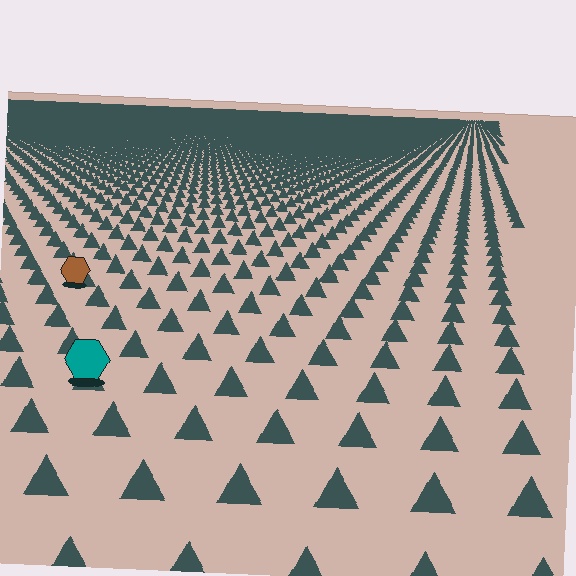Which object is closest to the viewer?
The teal hexagon is closest. The texture marks near it are larger and more spread out.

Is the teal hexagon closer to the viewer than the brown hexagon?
Yes. The teal hexagon is closer — you can tell from the texture gradient: the ground texture is coarser near it.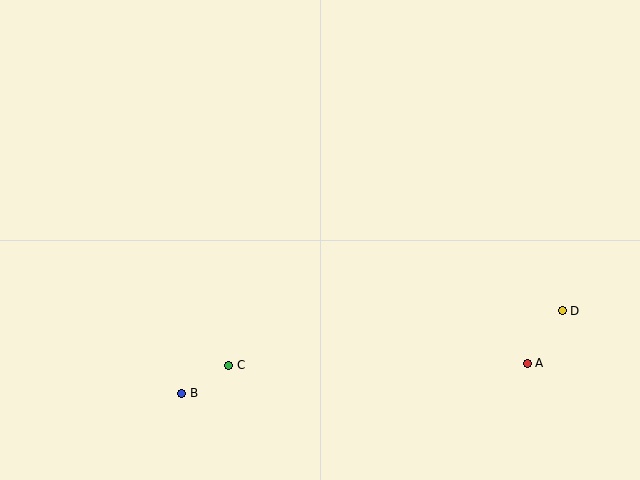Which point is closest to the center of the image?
Point C at (229, 365) is closest to the center.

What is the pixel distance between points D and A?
The distance between D and A is 63 pixels.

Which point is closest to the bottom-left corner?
Point B is closest to the bottom-left corner.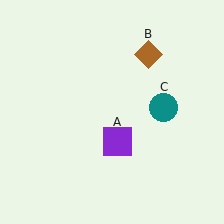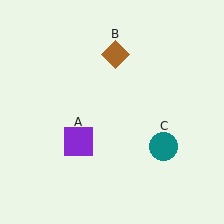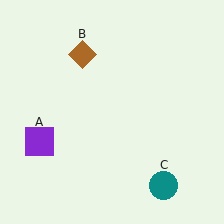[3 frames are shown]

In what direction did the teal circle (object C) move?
The teal circle (object C) moved down.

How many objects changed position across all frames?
3 objects changed position: purple square (object A), brown diamond (object B), teal circle (object C).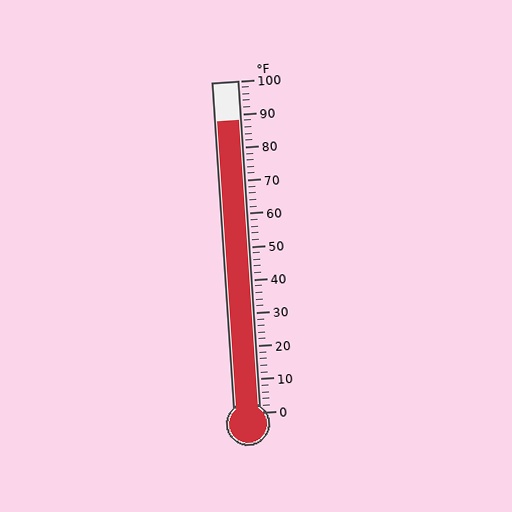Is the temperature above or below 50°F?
The temperature is above 50°F.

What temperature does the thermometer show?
The thermometer shows approximately 88°F.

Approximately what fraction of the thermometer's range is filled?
The thermometer is filled to approximately 90% of its range.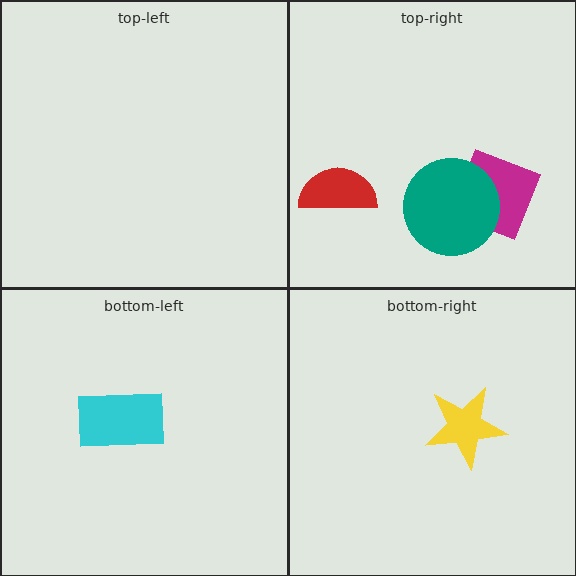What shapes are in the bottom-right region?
The yellow star.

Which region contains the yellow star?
The bottom-right region.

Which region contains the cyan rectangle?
The bottom-left region.